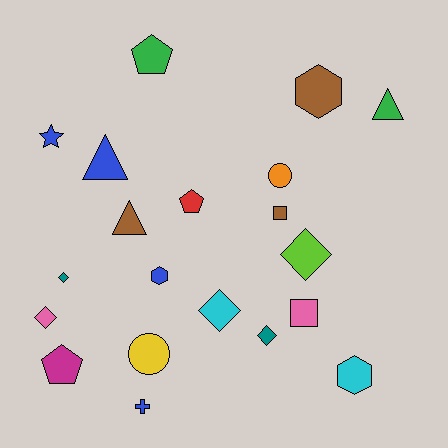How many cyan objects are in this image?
There are 2 cyan objects.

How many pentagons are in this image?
There are 3 pentagons.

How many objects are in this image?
There are 20 objects.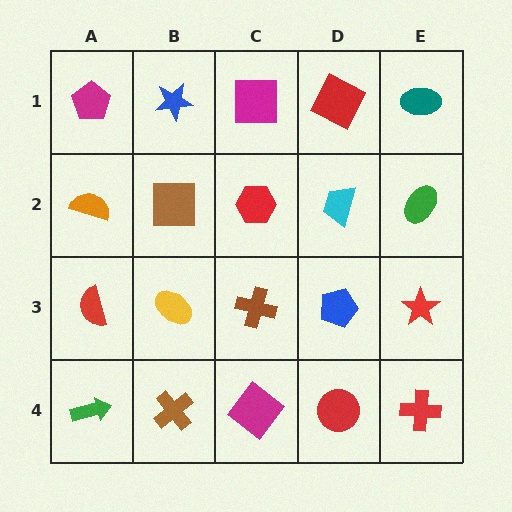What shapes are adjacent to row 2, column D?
A red square (row 1, column D), a blue pentagon (row 3, column D), a red hexagon (row 2, column C), a green ellipse (row 2, column E).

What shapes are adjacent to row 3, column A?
An orange semicircle (row 2, column A), a green arrow (row 4, column A), a yellow ellipse (row 3, column B).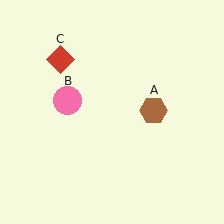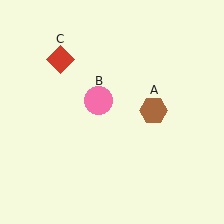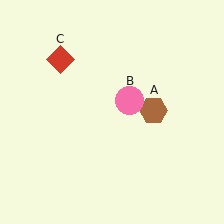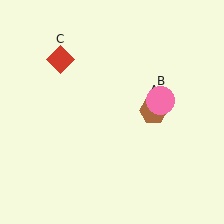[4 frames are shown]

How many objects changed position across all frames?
1 object changed position: pink circle (object B).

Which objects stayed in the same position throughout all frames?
Brown hexagon (object A) and red diamond (object C) remained stationary.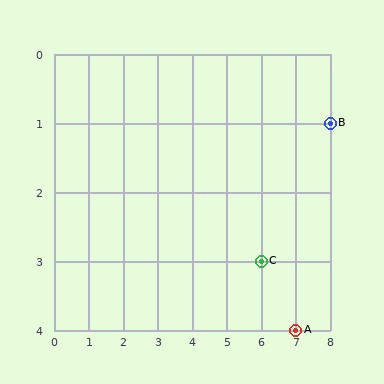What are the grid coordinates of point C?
Point C is at grid coordinates (6, 3).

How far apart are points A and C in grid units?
Points A and C are 1 column and 1 row apart (about 1.4 grid units diagonally).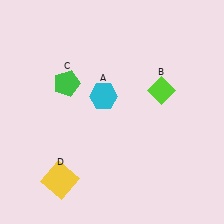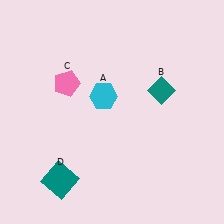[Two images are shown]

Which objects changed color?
B changed from lime to teal. C changed from green to pink. D changed from yellow to teal.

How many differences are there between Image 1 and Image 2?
There are 3 differences between the two images.